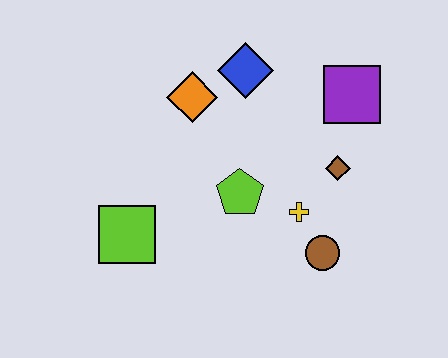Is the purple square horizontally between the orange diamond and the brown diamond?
No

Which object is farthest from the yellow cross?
The lime square is farthest from the yellow cross.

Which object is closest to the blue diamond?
The orange diamond is closest to the blue diamond.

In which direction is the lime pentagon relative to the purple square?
The lime pentagon is to the left of the purple square.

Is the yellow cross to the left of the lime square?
No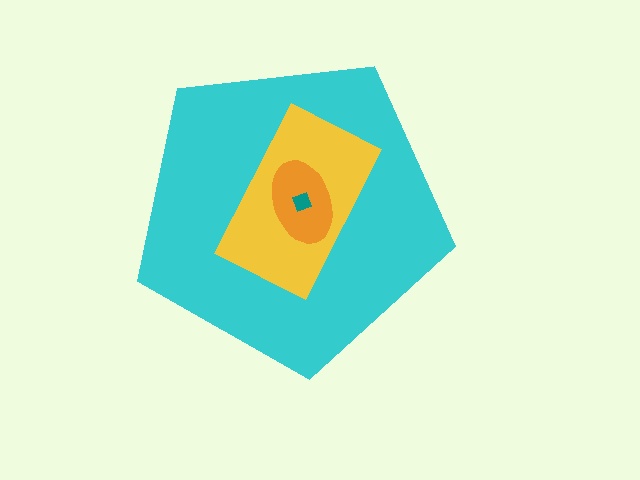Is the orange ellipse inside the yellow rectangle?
Yes.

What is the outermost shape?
The cyan pentagon.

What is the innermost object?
The teal diamond.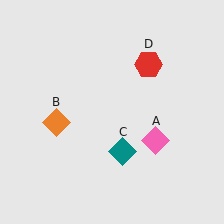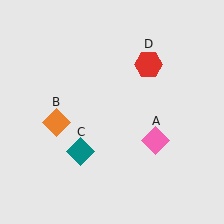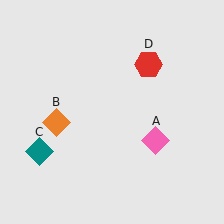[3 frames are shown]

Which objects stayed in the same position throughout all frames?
Pink diamond (object A) and orange diamond (object B) and red hexagon (object D) remained stationary.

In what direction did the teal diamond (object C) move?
The teal diamond (object C) moved left.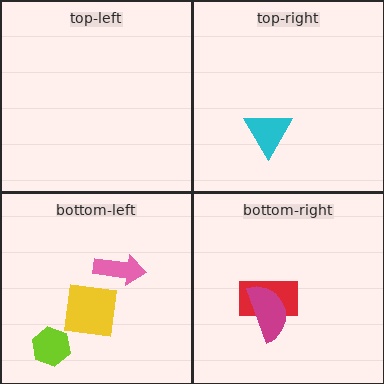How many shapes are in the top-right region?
1.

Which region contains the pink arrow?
The bottom-left region.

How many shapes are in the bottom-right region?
2.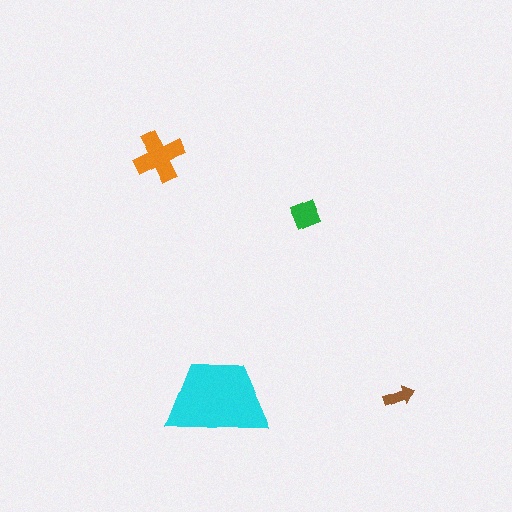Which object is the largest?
The cyan trapezoid.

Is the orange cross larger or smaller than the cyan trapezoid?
Smaller.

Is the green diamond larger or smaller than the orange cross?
Smaller.